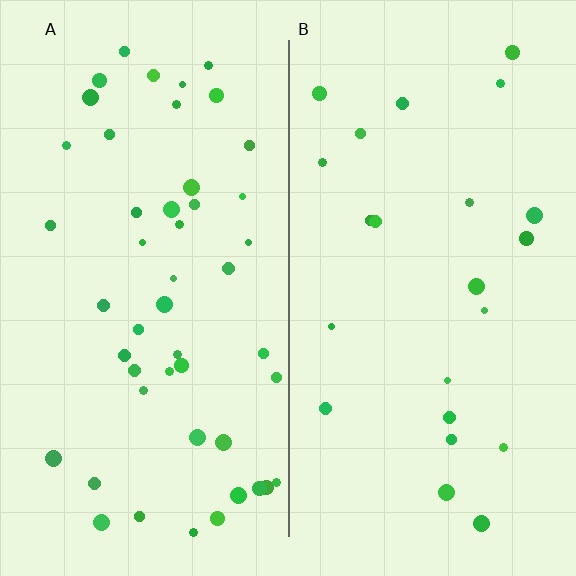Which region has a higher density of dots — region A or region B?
A (the left).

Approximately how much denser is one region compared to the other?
Approximately 2.1× — region A over region B.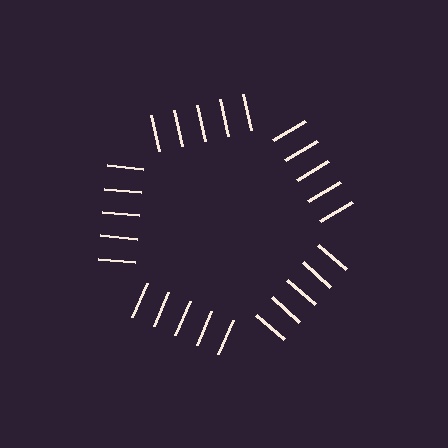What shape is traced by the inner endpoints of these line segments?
An illusory pentagon — the line segments terminate on its edges but no continuous stroke is drawn.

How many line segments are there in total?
25 — 5 along each of the 5 edges.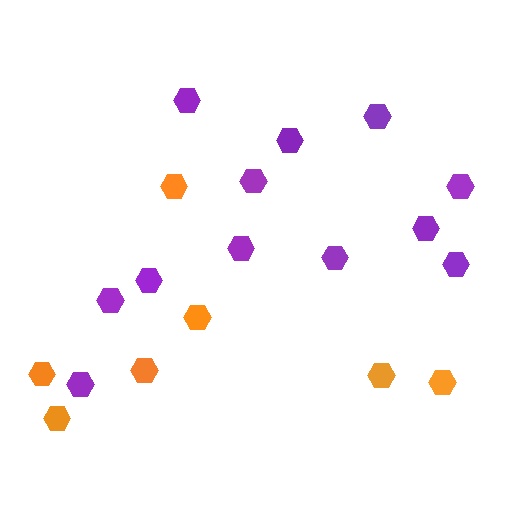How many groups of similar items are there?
There are 2 groups: one group of purple hexagons (12) and one group of orange hexagons (7).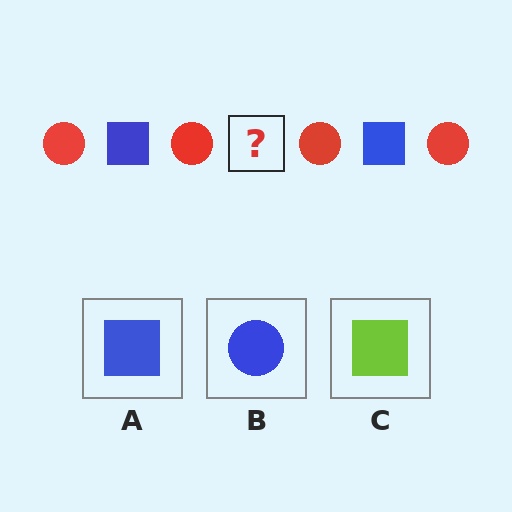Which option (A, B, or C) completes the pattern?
A.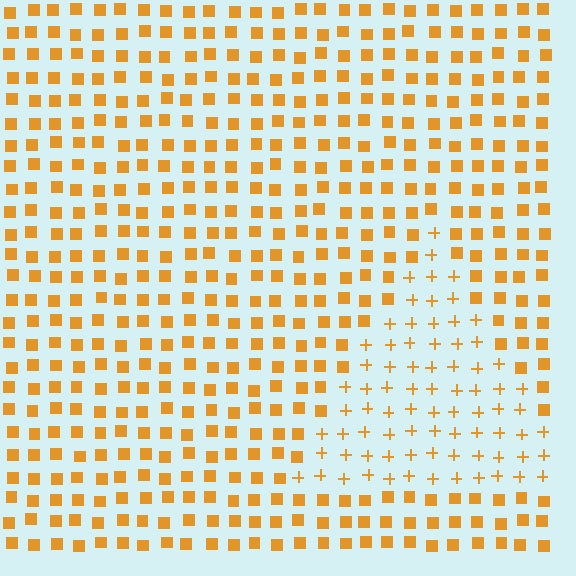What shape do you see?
I see a triangle.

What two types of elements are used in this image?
The image uses plus signs inside the triangle region and squares outside it.